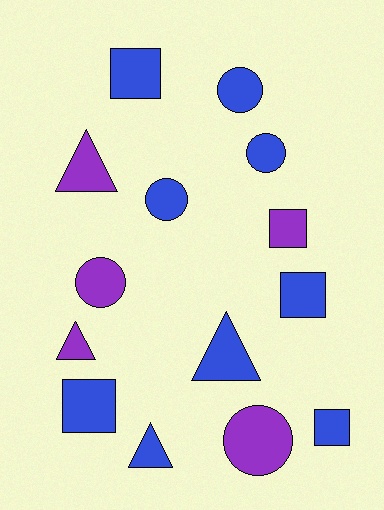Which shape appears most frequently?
Circle, with 5 objects.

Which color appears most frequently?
Blue, with 9 objects.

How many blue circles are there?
There are 3 blue circles.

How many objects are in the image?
There are 14 objects.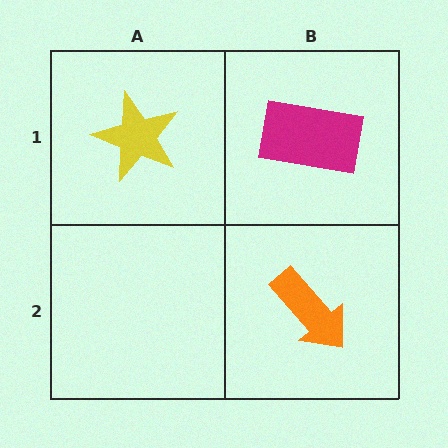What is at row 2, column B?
An orange arrow.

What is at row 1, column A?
A yellow star.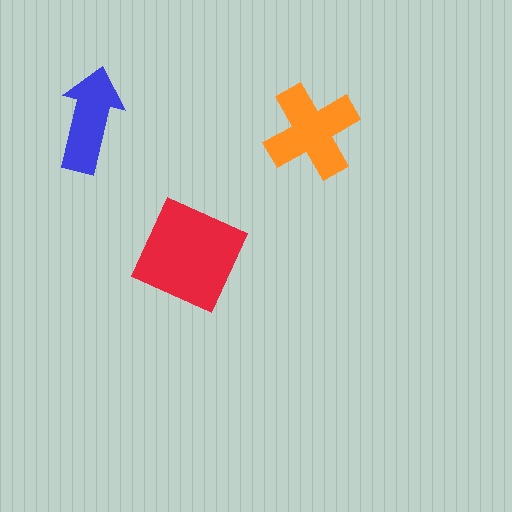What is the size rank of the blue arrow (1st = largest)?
3rd.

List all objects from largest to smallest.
The red diamond, the orange cross, the blue arrow.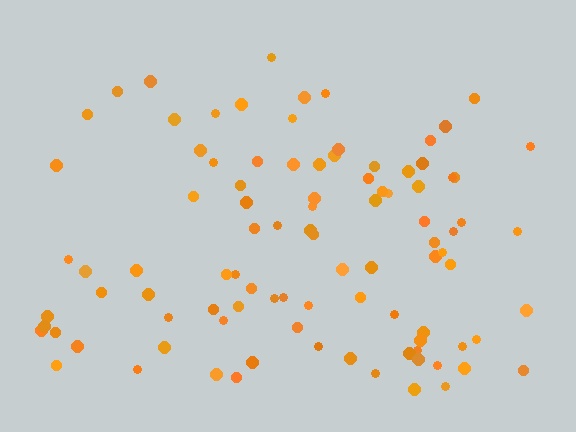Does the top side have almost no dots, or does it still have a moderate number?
Still a moderate number, just noticeably fewer than the bottom.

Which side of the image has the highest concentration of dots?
The bottom.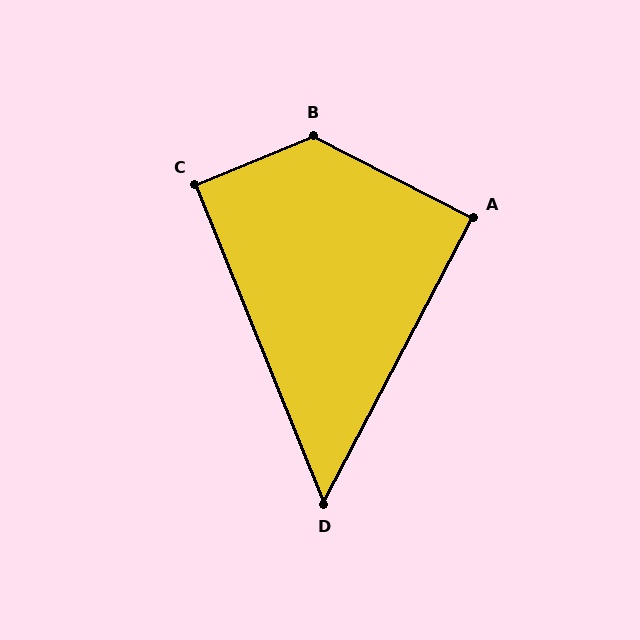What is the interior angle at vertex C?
Approximately 90 degrees (approximately right).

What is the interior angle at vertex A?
Approximately 90 degrees (approximately right).